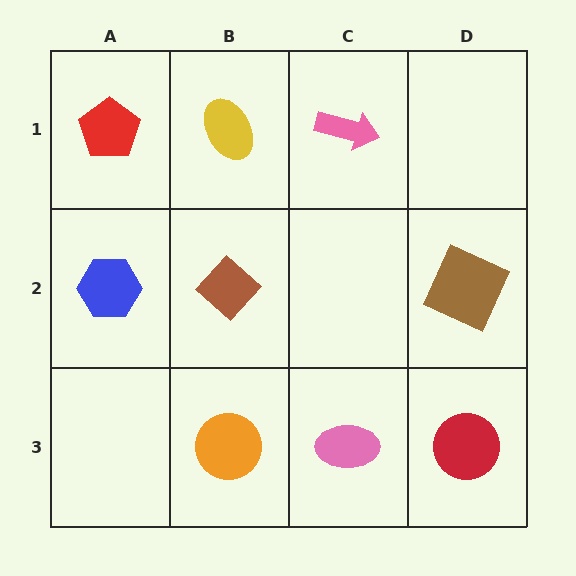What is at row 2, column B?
A brown diamond.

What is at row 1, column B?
A yellow ellipse.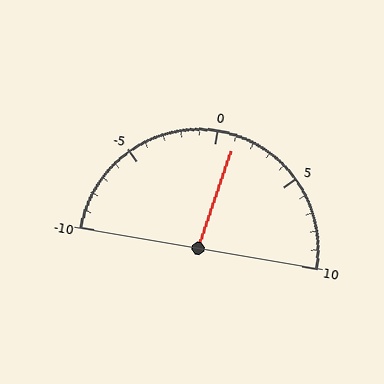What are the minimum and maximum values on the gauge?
The gauge ranges from -10 to 10.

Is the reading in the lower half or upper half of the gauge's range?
The reading is in the upper half of the range (-10 to 10).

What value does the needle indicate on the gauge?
The needle indicates approximately 1.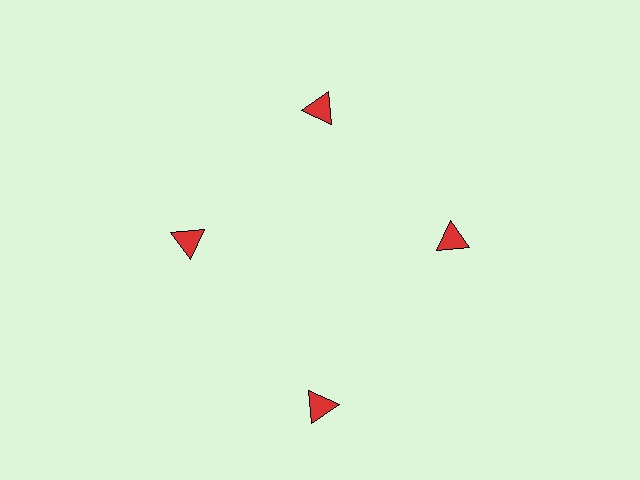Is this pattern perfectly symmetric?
No. The 4 red triangles are arranged in a ring, but one element near the 6 o'clock position is pushed outward from the center, breaking the 4-fold rotational symmetry.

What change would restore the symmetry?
The symmetry would be restored by moving it inward, back onto the ring so that all 4 triangles sit at equal angles and equal distance from the center.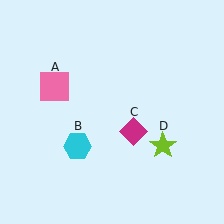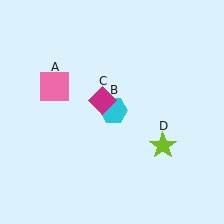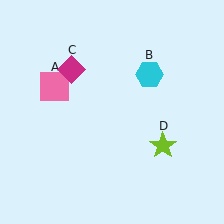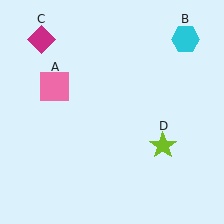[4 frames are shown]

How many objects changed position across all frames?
2 objects changed position: cyan hexagon (object B), magenta diamond (object C).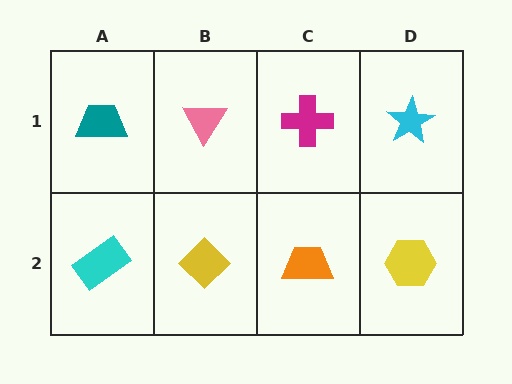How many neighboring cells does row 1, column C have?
3.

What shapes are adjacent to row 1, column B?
A yellow diamond (row 2, column B), a teal trapezoid (row 1, column A), a magenta cross (row 1, column C).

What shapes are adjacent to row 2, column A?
A teal trapezoid (row 1, column A), a yellow diamond (row 2, column B).